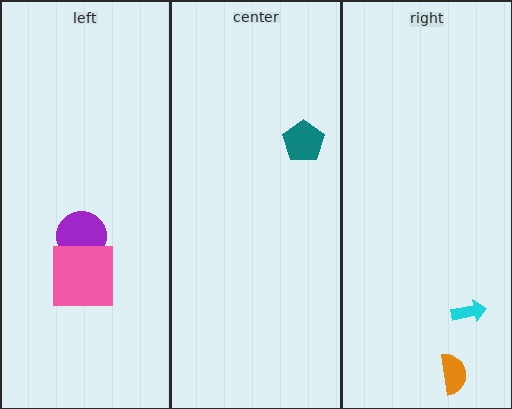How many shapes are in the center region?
1.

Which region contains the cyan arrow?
The right region.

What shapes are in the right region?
The orange semicircle, the cyan arrow.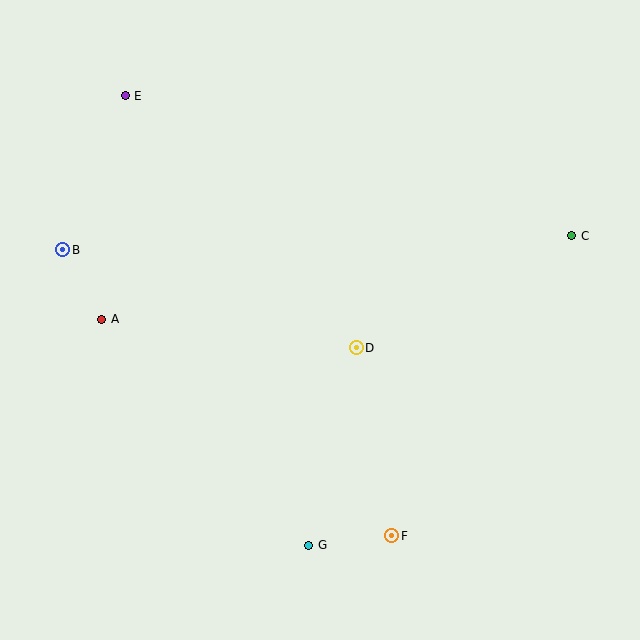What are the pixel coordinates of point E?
Point E is at (125, 96).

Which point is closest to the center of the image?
Point D at (356, 348) is closest to the center.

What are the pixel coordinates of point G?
Point G is at (309, 545).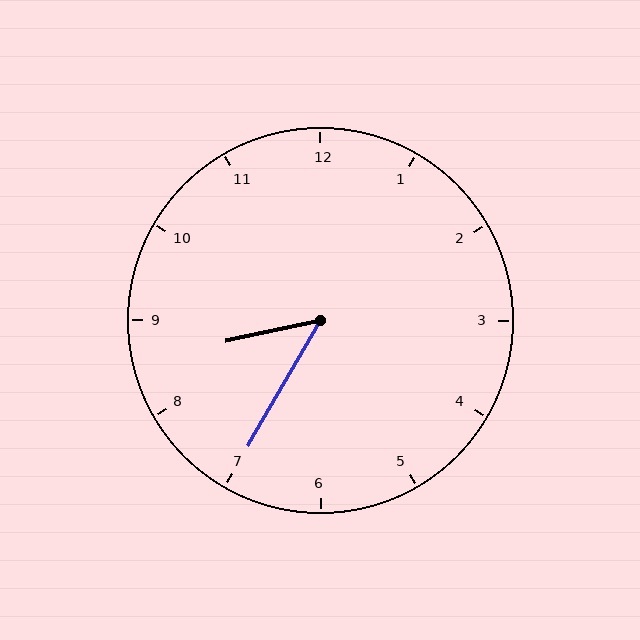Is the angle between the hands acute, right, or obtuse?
It is acute.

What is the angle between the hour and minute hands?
Approximately 48 degrees.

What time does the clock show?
8:35.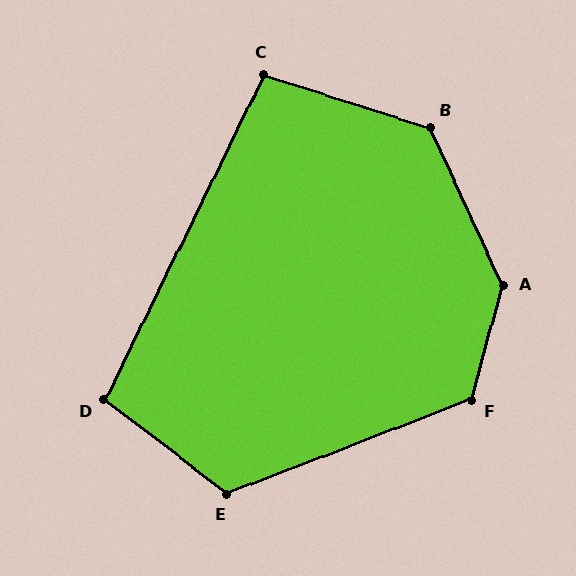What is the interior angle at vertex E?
Approximately 121 degrees (obtuse).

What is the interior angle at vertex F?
Approximately 126 degrees (obtuse).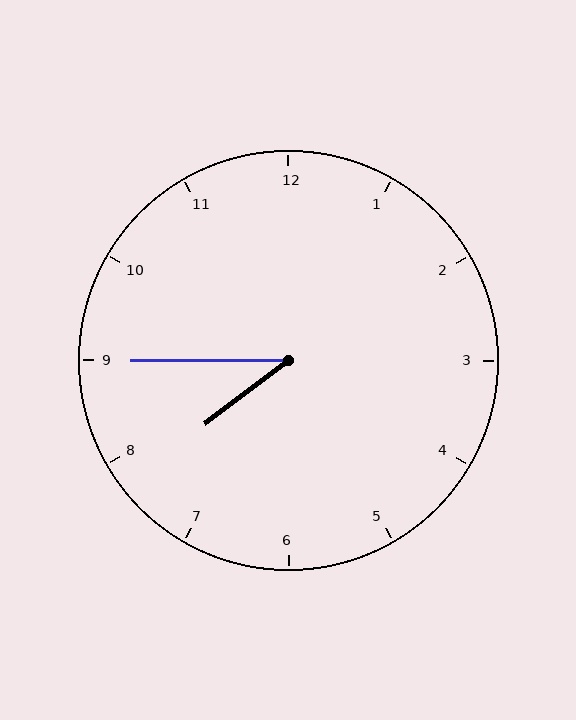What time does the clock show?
7:45.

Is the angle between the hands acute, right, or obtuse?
It is acute.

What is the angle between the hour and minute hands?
Approximately 38 degrees.